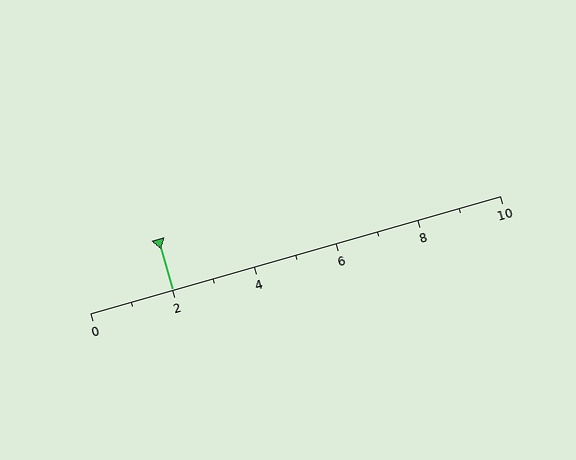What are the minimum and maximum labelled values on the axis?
The axis runs from 0 to 10.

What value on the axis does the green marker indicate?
The marker indicates approximately 2.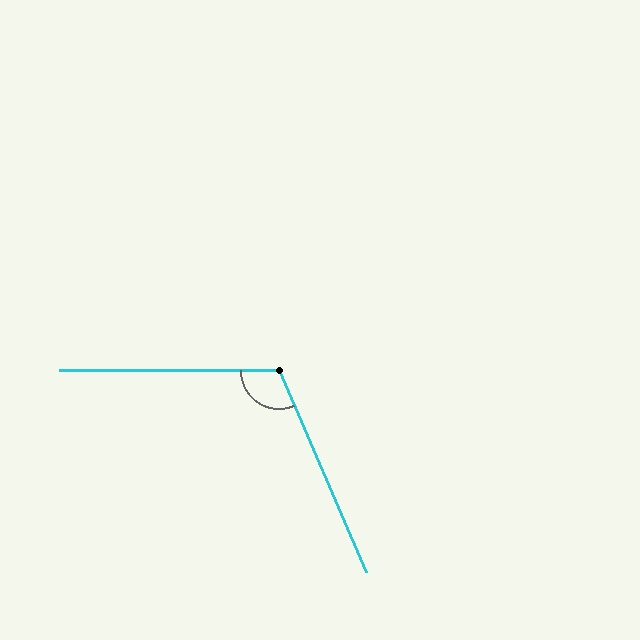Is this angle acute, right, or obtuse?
It is obtuse.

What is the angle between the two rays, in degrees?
Approximately 114 degrees.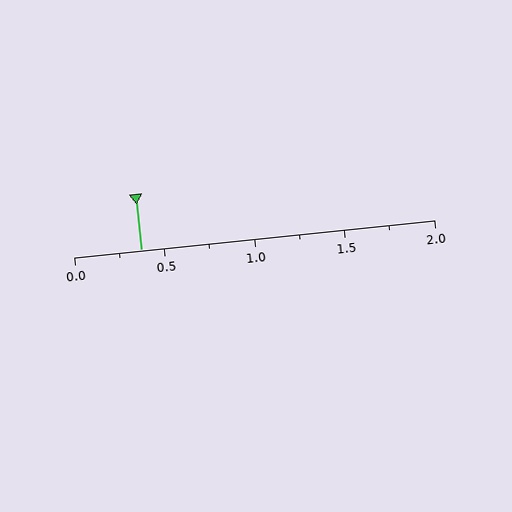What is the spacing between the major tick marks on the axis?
The major ticks are spaced 0.5 apart.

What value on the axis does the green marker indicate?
The marker indicates approximately 0.38.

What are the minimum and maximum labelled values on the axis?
The axis runs from 0.0 to 2.0.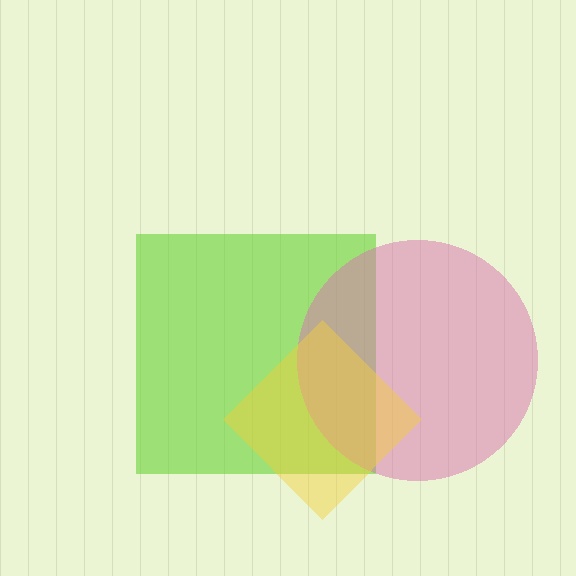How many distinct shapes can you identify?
There are 3 distinct shapes: a lime square, a pink circle, a yellow diamond.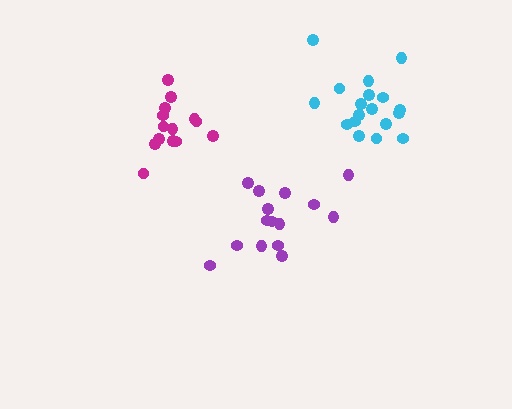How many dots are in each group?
Group 1: 15 dots, Group 2: 18 dots, Group 3: 14 dots (47 total).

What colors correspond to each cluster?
The clusters are colored: purple, cyan, magenta.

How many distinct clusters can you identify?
There are 3 distinct clusters.